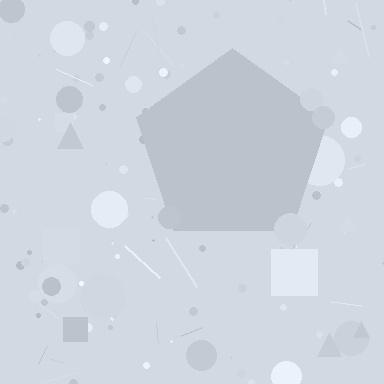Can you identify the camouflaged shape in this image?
The camouflaged shape is a pentagon.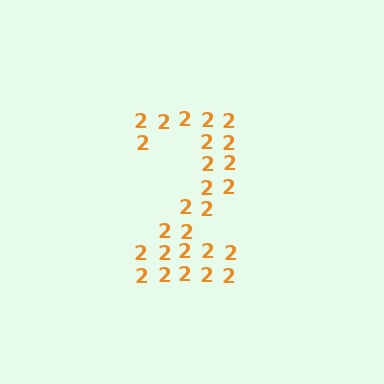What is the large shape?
The large shape is the digit 2.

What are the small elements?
The small elements are digit 2's.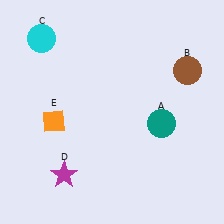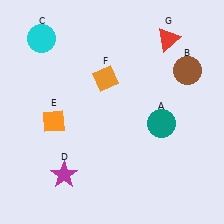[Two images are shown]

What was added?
An orange diamond (F), a red triangle (G) were added in Image 2.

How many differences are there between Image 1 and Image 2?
There are 2 differences between the two images.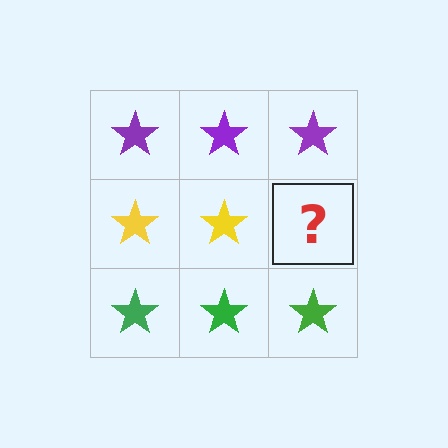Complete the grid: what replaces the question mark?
The question mark should be replaced with a yellow star.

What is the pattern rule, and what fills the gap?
The rule is that each row has a consistent color. The gap should be filled with a yellow star.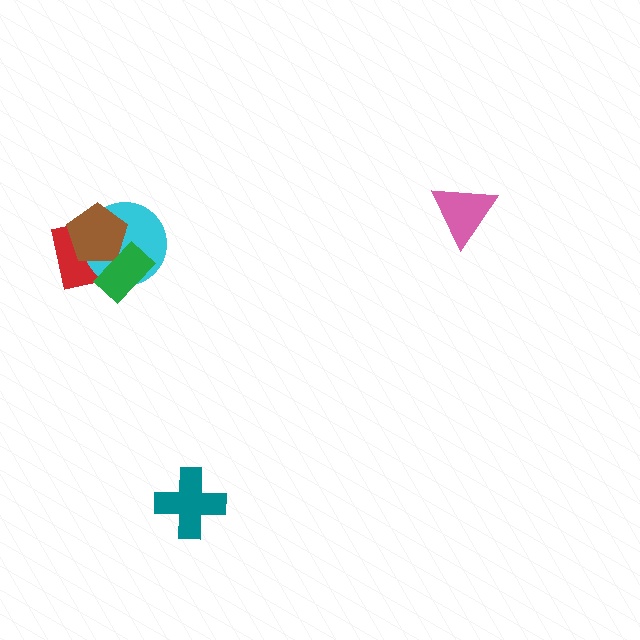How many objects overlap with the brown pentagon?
3 objects overlap with the brown pentagon.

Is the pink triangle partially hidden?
No, no other shape covers it.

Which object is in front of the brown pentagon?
The green rectangle is in front of the brown pentagon.